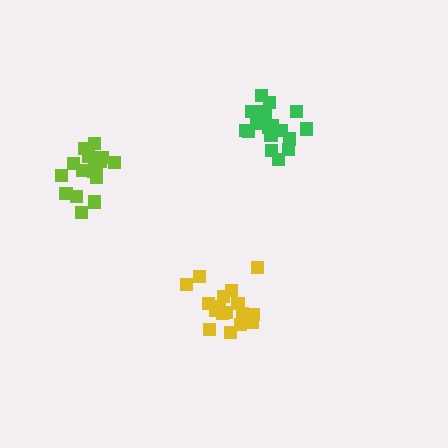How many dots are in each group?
Group 1: 18 dots, Group 2: 20 dots, Group 3: 17 dots (55 total).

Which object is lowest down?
The yellow cluster is bottommost.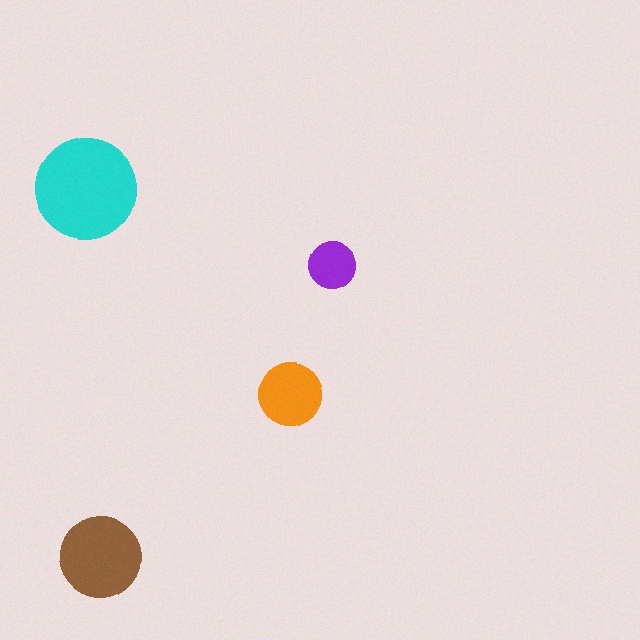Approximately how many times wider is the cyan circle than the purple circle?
About 2 times wider.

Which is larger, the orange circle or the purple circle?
The orange one.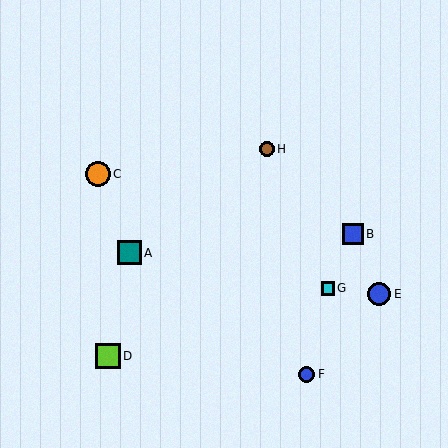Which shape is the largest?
The lime square (labeled D) is the largest.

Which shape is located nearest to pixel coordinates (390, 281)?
The blue circle (labeled E) at (379, 294) is nearest to that location.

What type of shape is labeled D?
Shape D is a lime square.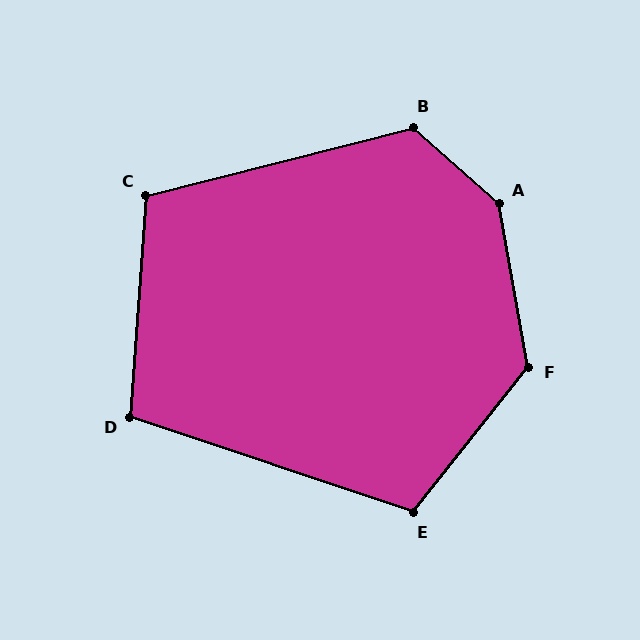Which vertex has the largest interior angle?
A, at approximately 141 degrees.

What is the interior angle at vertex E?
Approximately 110 degrees (obtuse).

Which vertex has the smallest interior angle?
D, at approximately 104 degrees.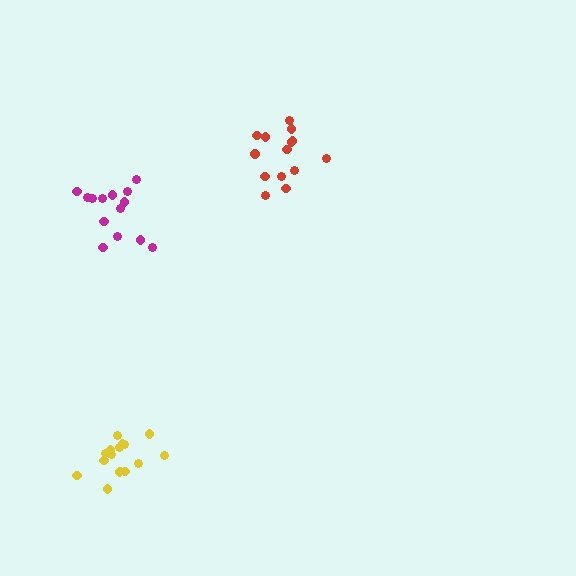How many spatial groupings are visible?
There are 3 spatial groupings.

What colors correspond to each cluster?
The clusters are colored: yellow, red, magenta.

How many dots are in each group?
Group 1: 16 dots, Group 2: 14 dots, Group 3: 14 dots (44 total).